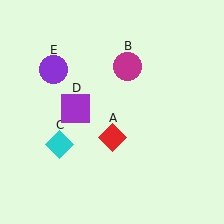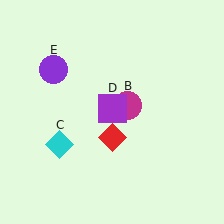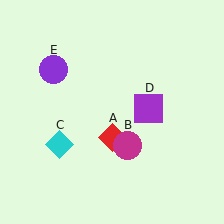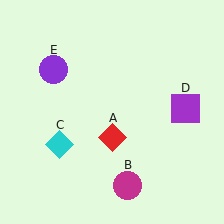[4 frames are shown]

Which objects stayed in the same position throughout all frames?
Red diamond (object A) and cyan diamond (object C) and purple circle (object E) remained stationary.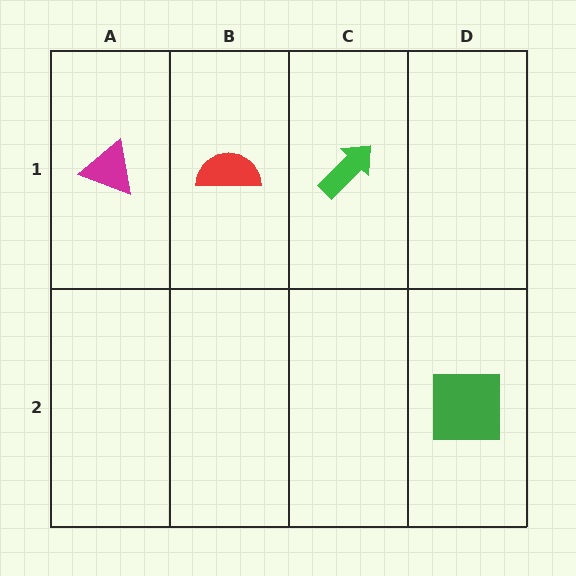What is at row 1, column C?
A green arrow.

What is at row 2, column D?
A green square.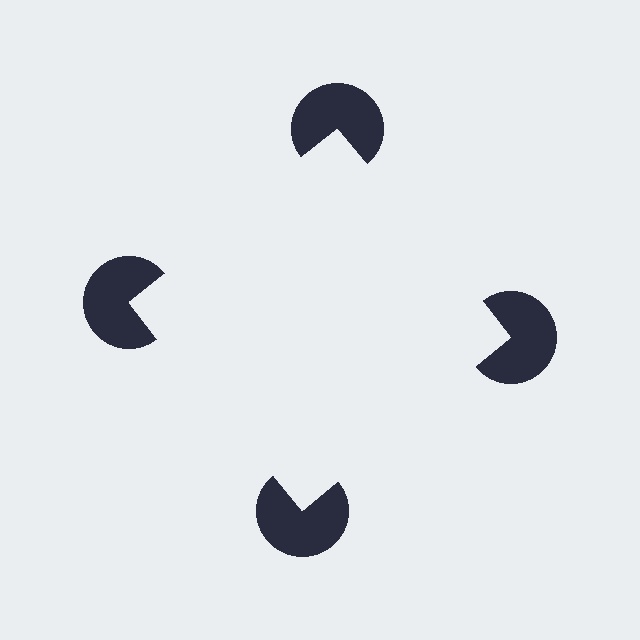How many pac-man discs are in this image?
There are 4 — one at each vertex of the illusory square.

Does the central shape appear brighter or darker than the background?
It typically appears slightly brighter than the background, even though no actual brightness change is drawn.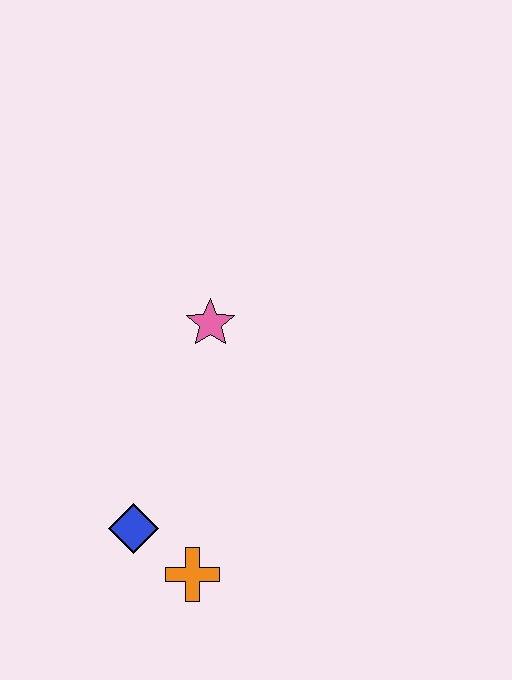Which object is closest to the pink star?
The blue diamond is closest to the pink star.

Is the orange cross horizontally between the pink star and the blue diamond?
Yes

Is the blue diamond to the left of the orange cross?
Yes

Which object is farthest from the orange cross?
The pink star is farthest from the orange cross.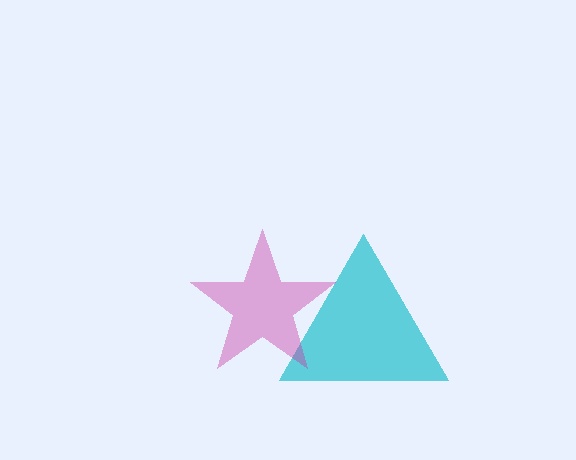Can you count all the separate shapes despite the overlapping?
Yes, there are 2 separate shapes.